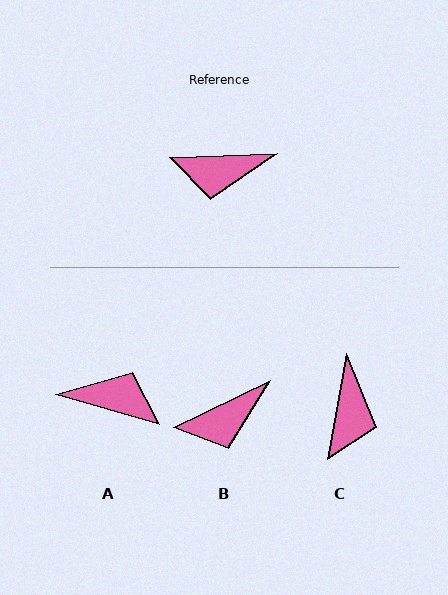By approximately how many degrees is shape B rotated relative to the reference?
Approximately 24 degrees counter-clockwise.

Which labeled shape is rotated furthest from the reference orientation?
A, about 162 degrees away.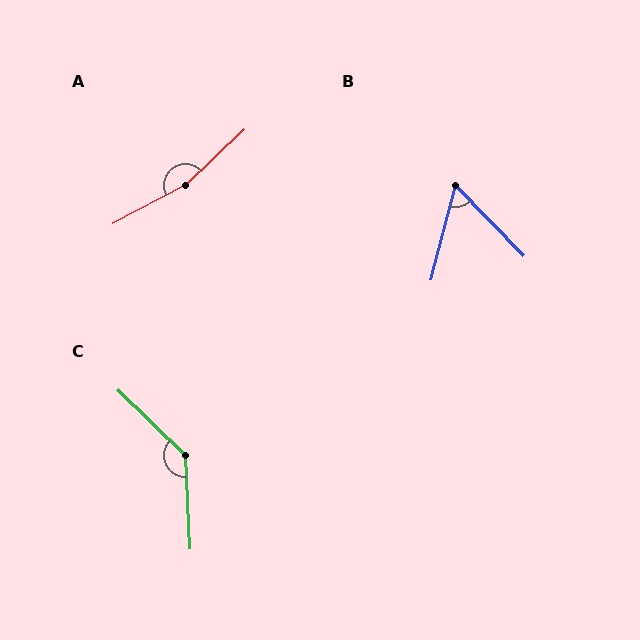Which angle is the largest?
A, at approximately 165 degrees.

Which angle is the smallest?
B, at approximately 59 degrees.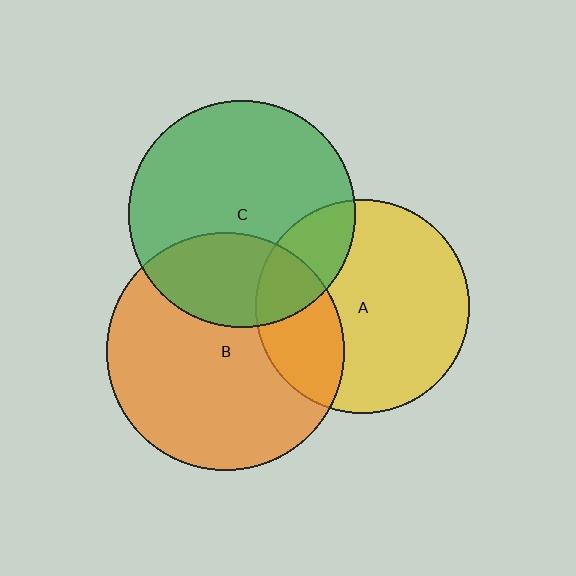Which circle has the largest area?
Circle B (orange).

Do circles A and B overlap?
Yes.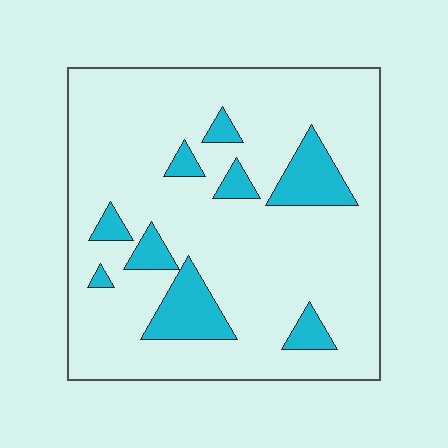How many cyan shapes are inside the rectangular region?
9.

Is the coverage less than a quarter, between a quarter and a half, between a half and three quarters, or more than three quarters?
Less than a quarter.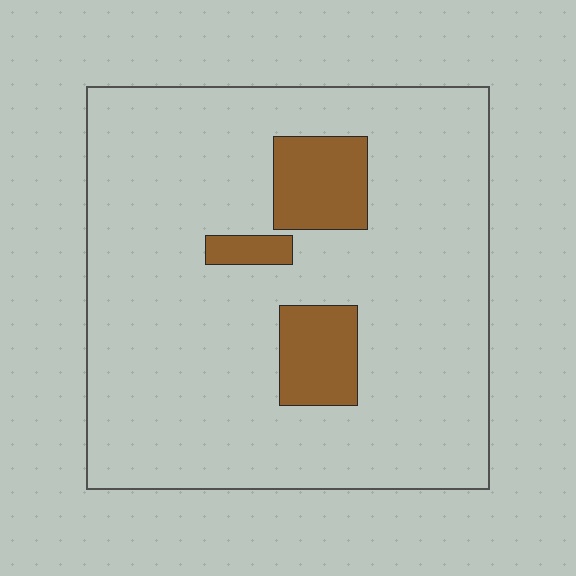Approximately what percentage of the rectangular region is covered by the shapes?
Approximately 10%.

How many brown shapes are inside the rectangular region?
3.